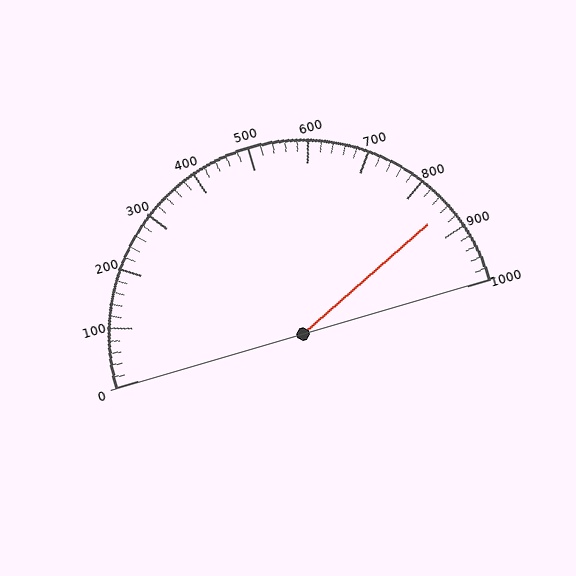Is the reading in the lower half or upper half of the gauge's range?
The reading is in the upper half of the range (0 to 1000).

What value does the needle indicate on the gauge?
The needle indicates approximately 860.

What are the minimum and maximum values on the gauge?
The gauge ranges from 0 to 1000.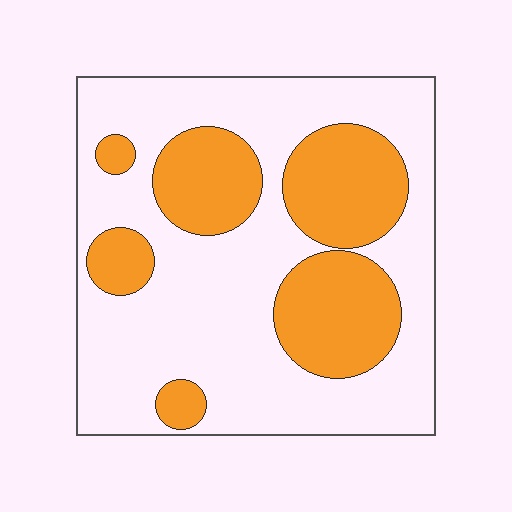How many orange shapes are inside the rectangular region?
6.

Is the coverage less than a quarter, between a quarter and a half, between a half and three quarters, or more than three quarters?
Between a quarter and a half.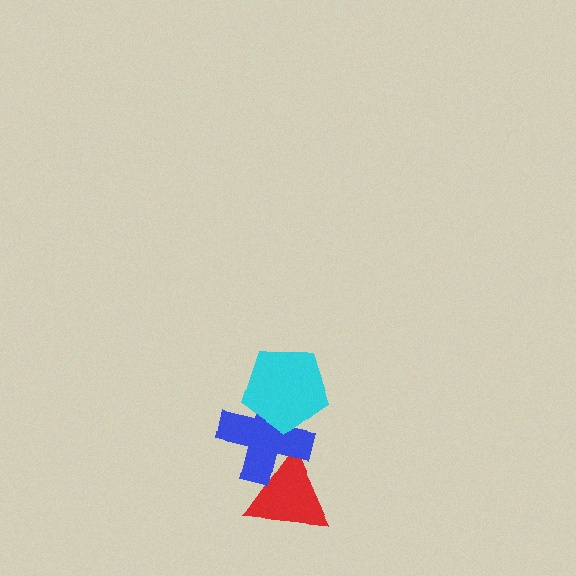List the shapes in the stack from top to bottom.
From top to bottom: the cyan pentagon, the blue cross, the red triangle.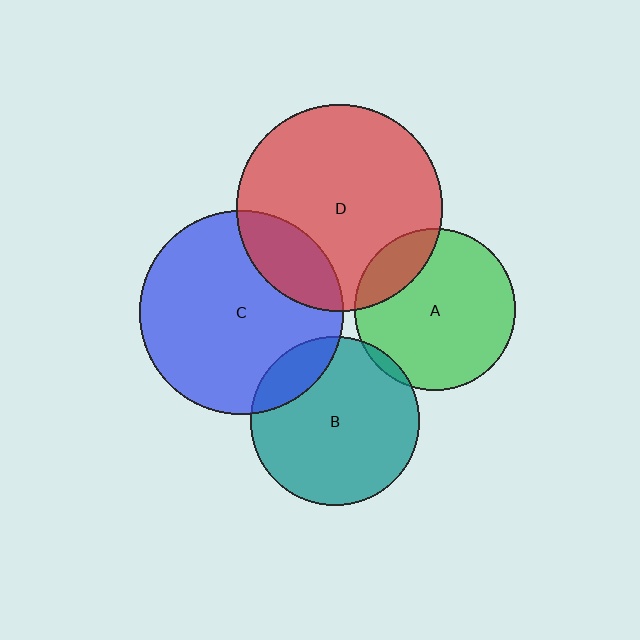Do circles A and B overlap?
Yes.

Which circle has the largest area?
Circle D (red).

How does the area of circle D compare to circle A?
Approximately 1.6 times.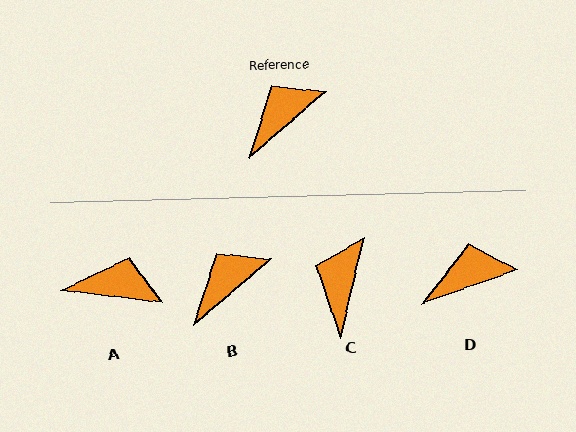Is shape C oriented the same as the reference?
No, it is off by about 37 degrees.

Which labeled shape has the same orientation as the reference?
B.